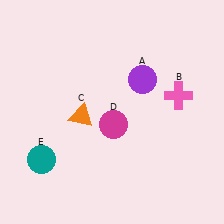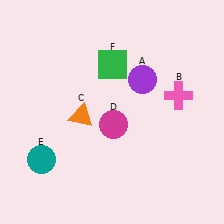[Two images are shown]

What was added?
A green square (F) was added in Image 2.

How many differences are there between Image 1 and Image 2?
There is 1 difference between the two images.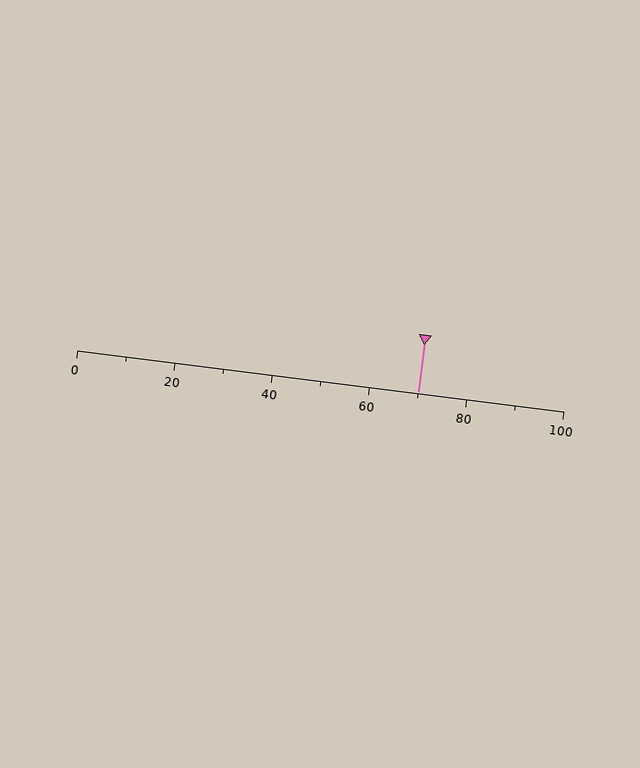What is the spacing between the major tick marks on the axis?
The major ticks are spaced 20 apart.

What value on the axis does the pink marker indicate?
The marker indicates approximately 70.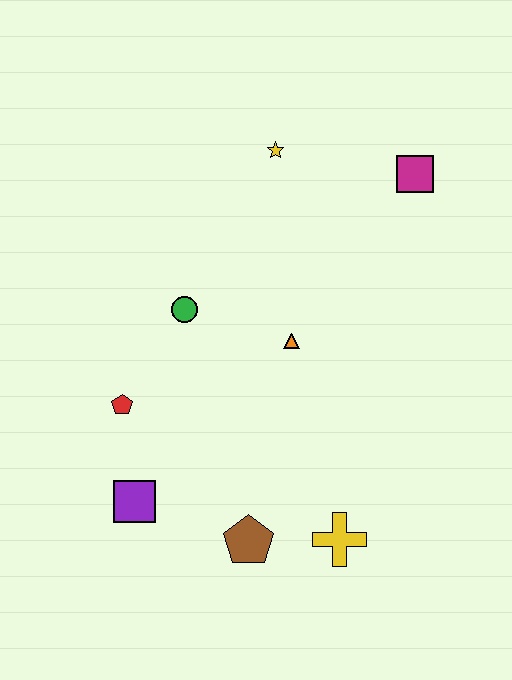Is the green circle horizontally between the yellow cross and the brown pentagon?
No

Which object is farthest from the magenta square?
The purple square is farthest from the magenta square.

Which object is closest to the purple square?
The red pentagon is closest to the purple square.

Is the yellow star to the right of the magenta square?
No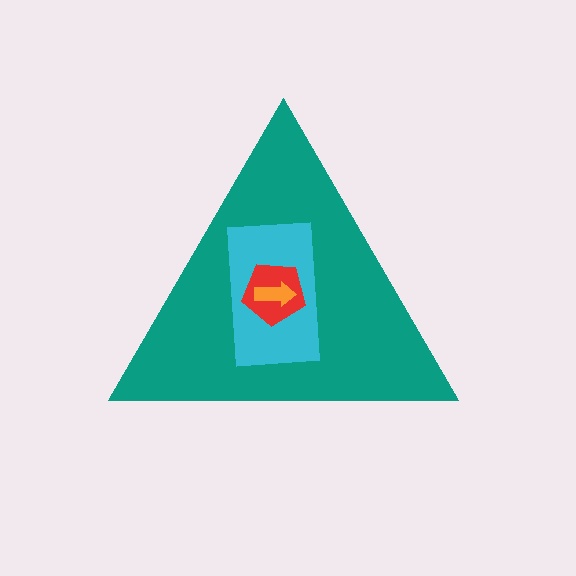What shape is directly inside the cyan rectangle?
The red pentagon.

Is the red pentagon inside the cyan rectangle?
Yes.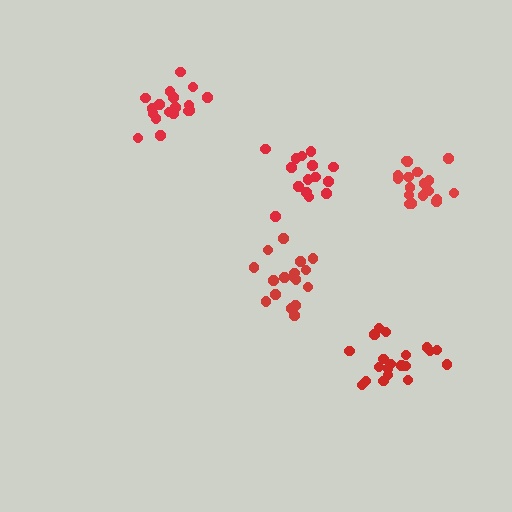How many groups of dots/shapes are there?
There are 5 groups.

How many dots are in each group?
Group 1: 17 dots, Group 2: 15 dots, Group 3: 20 dots, Group 4: 19 dots, Group 5: 18 dots (89 total).